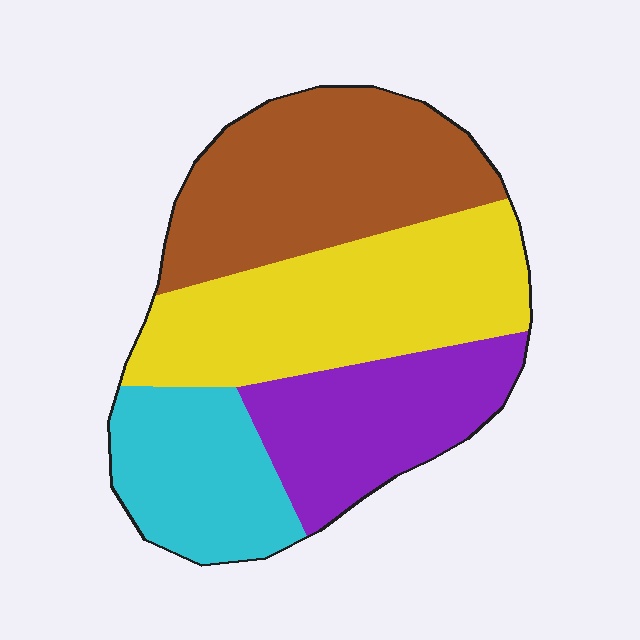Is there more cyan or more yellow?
Yellow.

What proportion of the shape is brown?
Brown covers 30% of the shape.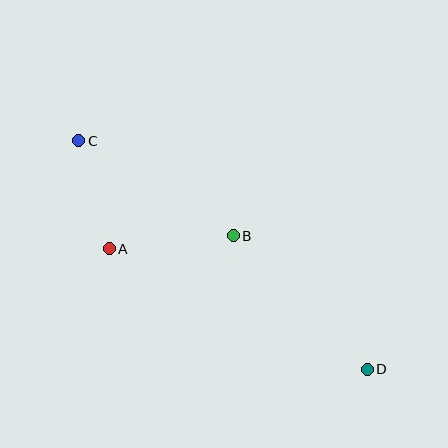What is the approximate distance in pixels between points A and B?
The distance between A and B is approximately 125 pixels.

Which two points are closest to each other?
Points A and C are closest to each other.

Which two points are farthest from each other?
Points C and D are farthest from each other.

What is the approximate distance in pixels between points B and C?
The distance between B and C is approximately 181 pixels.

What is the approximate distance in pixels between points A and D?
The distance between A and D is approximately 285 pixels.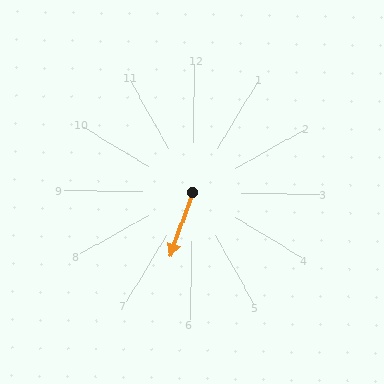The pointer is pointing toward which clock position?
Roughly 7 o'clock.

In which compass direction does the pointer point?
South.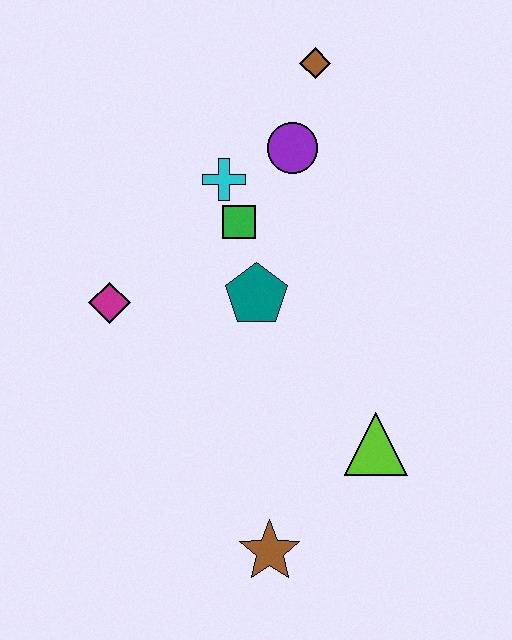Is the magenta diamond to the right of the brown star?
No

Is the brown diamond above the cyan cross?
Yes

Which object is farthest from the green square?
The brown star is farthest from the green square.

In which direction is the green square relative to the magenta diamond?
The green square is to the right of the magenta diamond.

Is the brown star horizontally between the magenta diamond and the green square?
No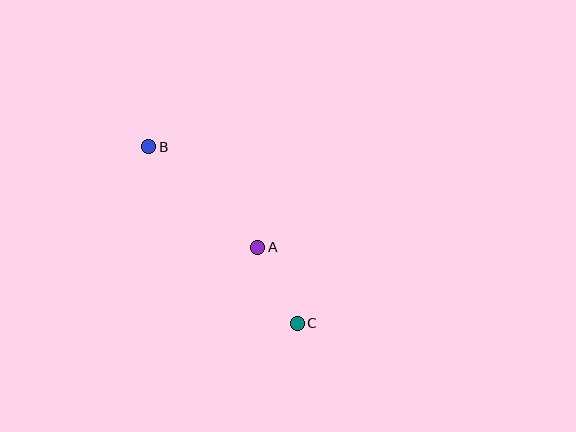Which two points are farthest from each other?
Points B and C are farthest from each other.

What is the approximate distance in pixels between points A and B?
The distance between A and B is approximately 148 pixels.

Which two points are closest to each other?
Points A and C are closest to each other.